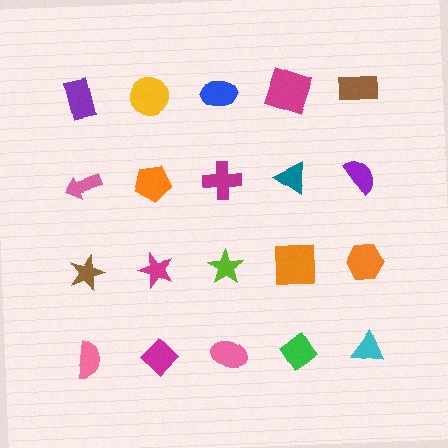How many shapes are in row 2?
5 shapes.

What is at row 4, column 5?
A cyan triangle.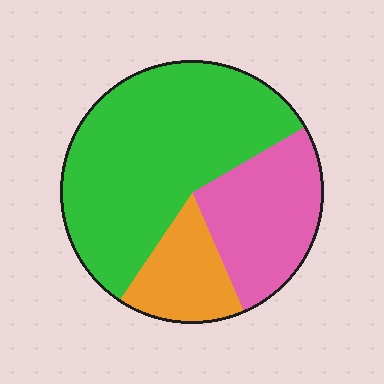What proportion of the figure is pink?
Pink covers around 25% of the figure.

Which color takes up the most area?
Green, at roughly 55%.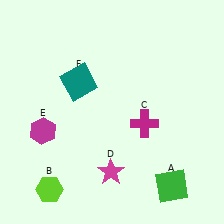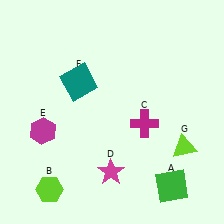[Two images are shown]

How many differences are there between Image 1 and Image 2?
There is 1 difference between the two images.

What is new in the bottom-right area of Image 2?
A lime triangle (G) was added in the bottom-right area of Image 2.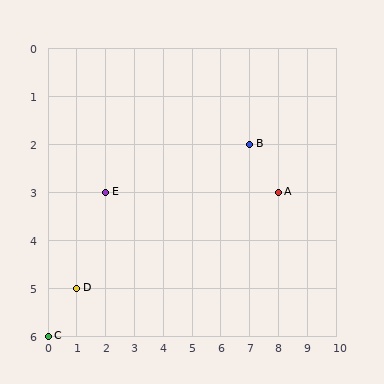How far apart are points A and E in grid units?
Points A and E are 6 columns apart.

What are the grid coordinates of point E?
Point E is at grid coordinates (2, 3).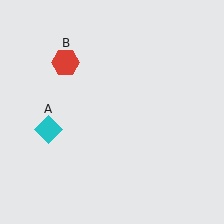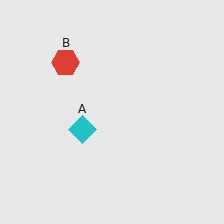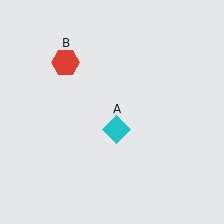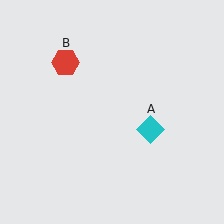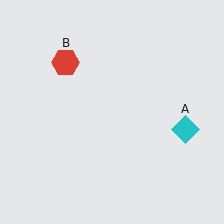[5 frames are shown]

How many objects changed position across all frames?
1 object changed position: cyan diamond (object A).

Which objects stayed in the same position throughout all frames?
Red hexagon (object B) remained stationary.